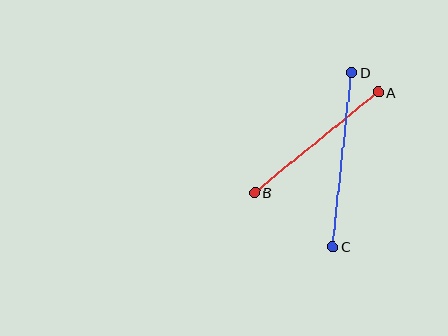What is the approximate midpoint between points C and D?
The midpoint is at approximately (343, 160) pixels.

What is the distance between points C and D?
The distance is approximately 175 pixels.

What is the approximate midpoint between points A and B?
The midpoint is at approximately (316, 142) pixels.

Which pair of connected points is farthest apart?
Points C and D are farthest apart.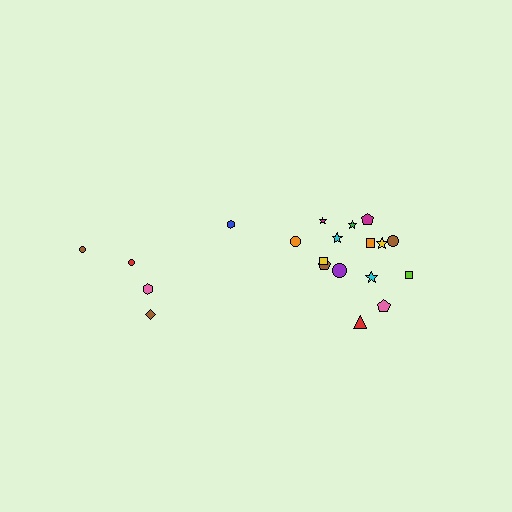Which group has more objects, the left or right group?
The right group.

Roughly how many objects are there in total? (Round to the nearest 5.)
Roughly 20 objects in total.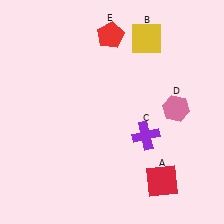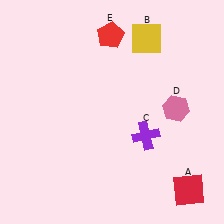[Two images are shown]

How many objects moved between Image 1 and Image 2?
1 object moved between the two images.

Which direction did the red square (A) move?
The red square (A) moved right.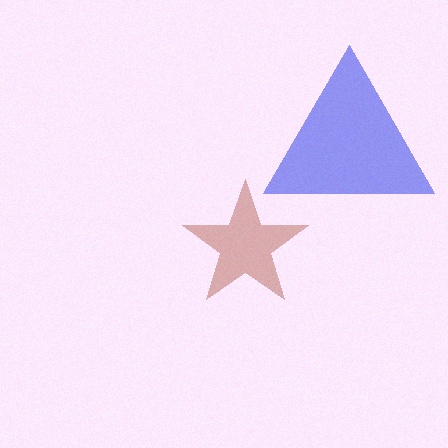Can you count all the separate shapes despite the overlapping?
Yes, there are 2 separate shapes.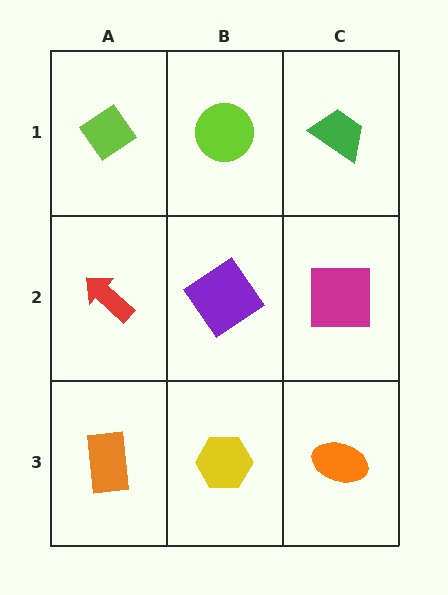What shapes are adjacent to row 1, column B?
A purple diamond (row 2, column B), a lime diamond (row 1, column A), a green trapezoid (row 1, column C).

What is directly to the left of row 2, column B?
A red arrow.